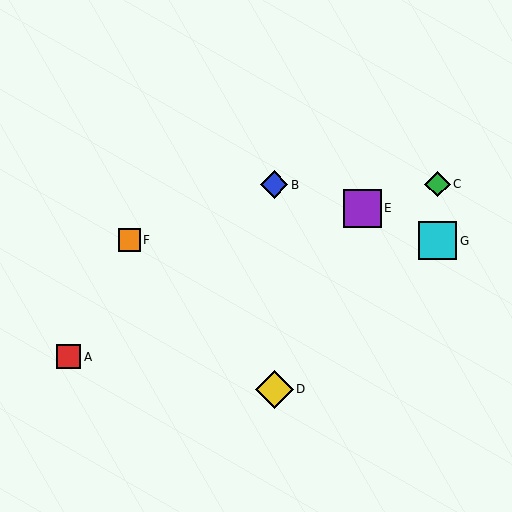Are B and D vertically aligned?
Yes, both are at x≈274.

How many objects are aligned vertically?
2 objects (B, D) are aligned vertically.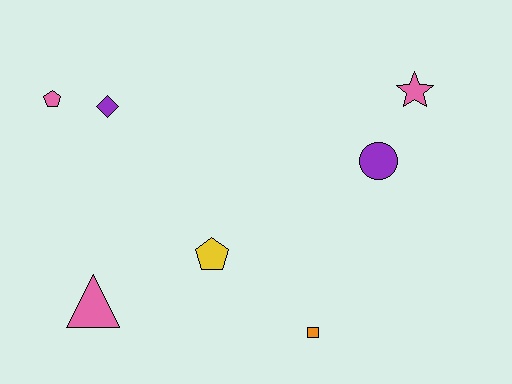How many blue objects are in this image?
There are no blue objects.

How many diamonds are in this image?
There is 1 diamond.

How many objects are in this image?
There are 7 objects.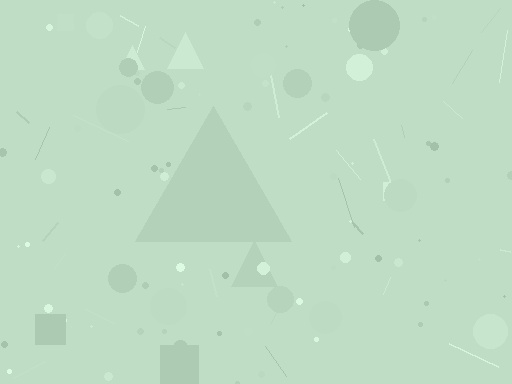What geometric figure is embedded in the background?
A triangle is embedded in the background.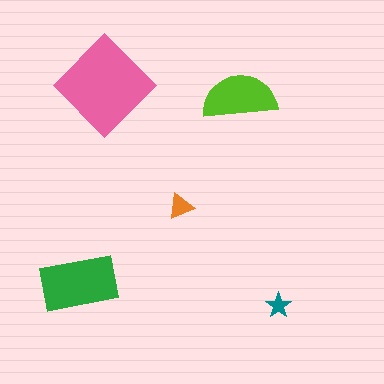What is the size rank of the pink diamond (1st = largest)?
1st.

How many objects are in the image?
There are 5 objects in the image.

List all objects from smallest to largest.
The teal star, the orange triangle, the lime semicircle, the green rectangle, the pink diamond.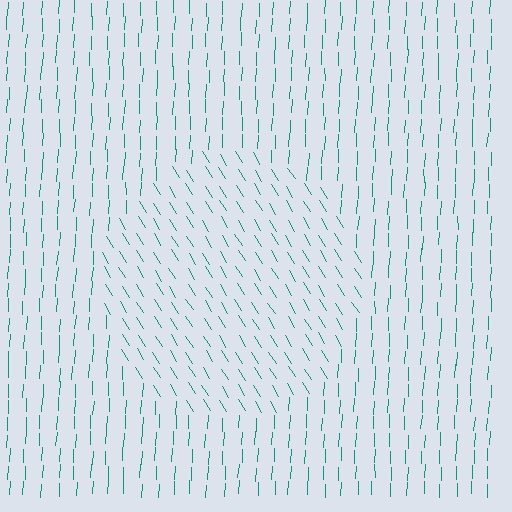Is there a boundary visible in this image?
Yes, there is a texture boundary formed by a change in line orientation.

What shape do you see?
I see a circle.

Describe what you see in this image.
The image is filled with small teal line segments. A circle region in the image has lines oriented differently from the surrounding lines, creating a visible texture boundary.